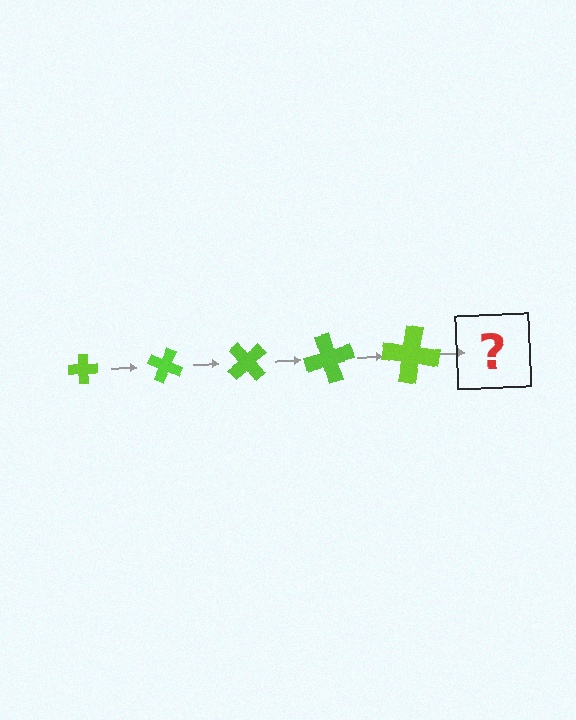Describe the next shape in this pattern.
It should be a cross, larger than the previous one and rotated 125 degrees from the start.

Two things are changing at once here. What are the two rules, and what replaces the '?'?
The two rules are that the cross grows larger each step and it rotates 25 degrees each step. The '?' should be a cross, larger than the previous one and rotated 125 degrees from the start.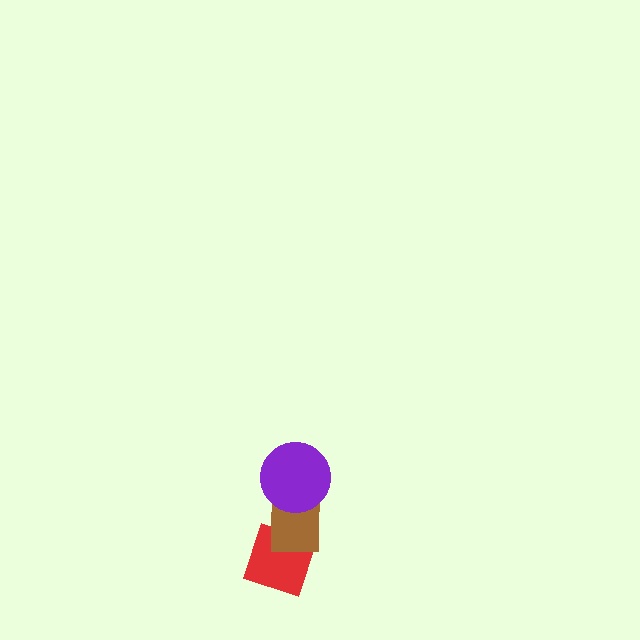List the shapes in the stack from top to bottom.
From top to bottom: the purple circle, the brown rectangle, the red diamond.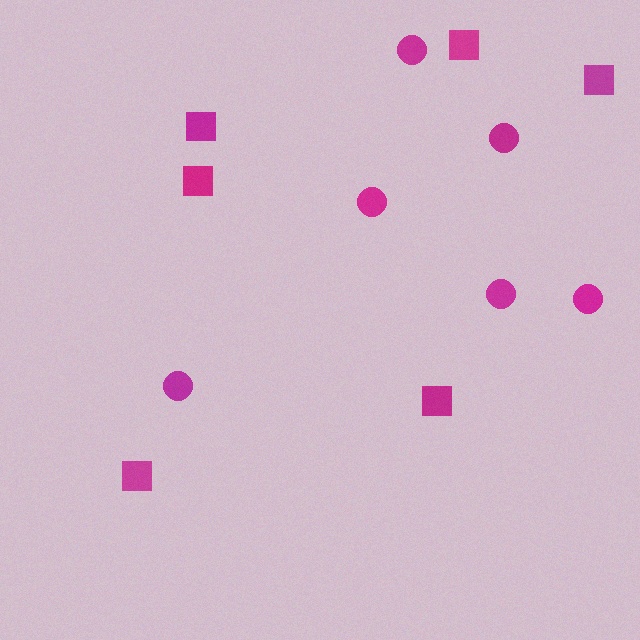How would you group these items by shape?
There are 2 groups: one group of circles (6) and one group of squares (6).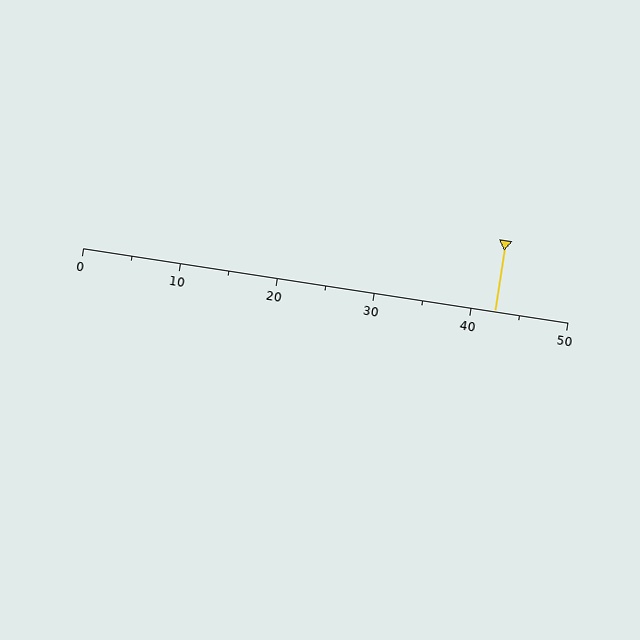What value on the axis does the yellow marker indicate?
The marker indicates approximately 42.5.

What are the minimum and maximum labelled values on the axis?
The axis runs from 0 to 50.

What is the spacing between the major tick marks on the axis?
The major ticks are spaced 10 apart.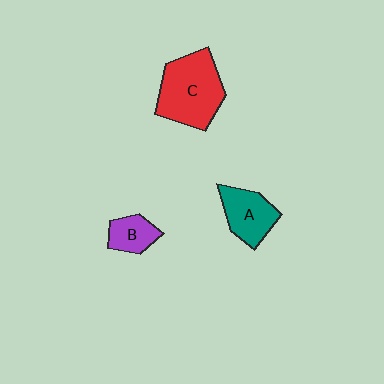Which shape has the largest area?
Shape C (red).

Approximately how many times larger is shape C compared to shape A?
Approximately 1.7 times.